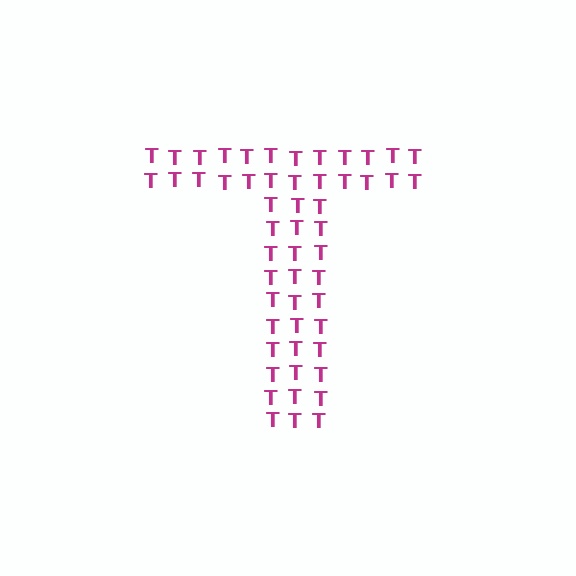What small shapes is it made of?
It is made of small letter T's.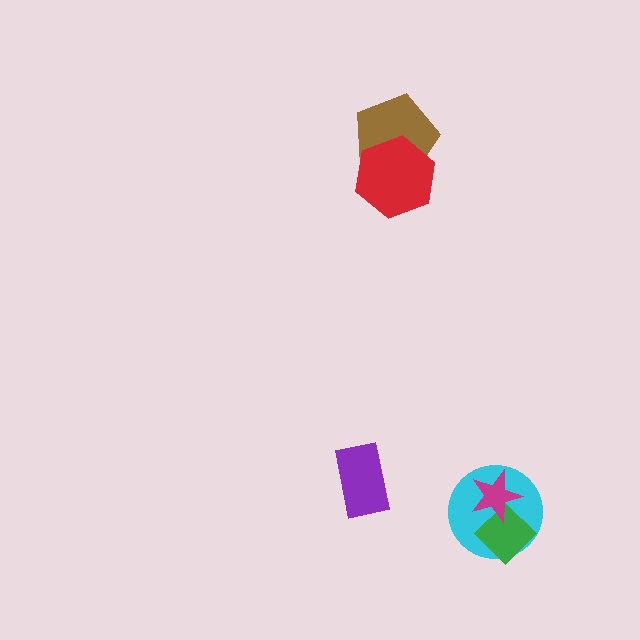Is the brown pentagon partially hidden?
Yes, it is partially covered by another shape.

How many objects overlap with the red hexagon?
1 object overlaps with the red hexagon.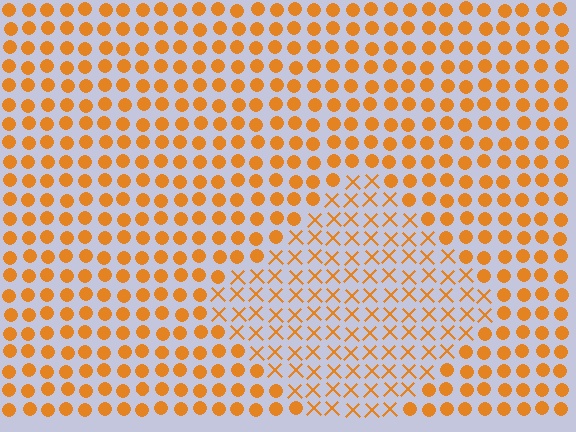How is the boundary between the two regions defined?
The boundary is defined by a change in element shape: X marks inside vs. circles outside. All elements share the same color and spacing.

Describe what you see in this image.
The image is filled with small orange elements arranged in a uniform grid. A diamond-shaped region contains X marks, while the surrounding area contains circles. The boundary is defined purely by the change in element shape.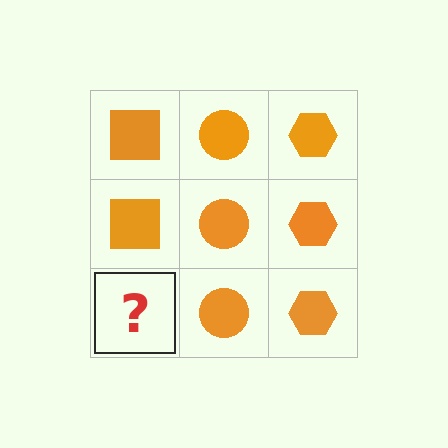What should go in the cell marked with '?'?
The missing cell should contain an orange square.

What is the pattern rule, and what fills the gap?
The rule is that each column has a consistent shape. The gap should be filled with an orange square.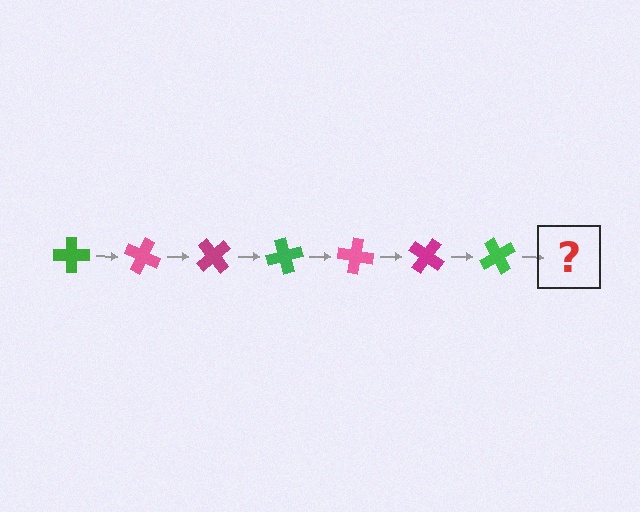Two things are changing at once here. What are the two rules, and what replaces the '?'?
The two rules are that it rotates 25 degrees each step and the color cycles through green, pink, and magenta. The '?' should be a pink cross, rotated 175 degrees from the start.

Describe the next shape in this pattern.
It should be a pink cross, rotated 175 degrees from the start.